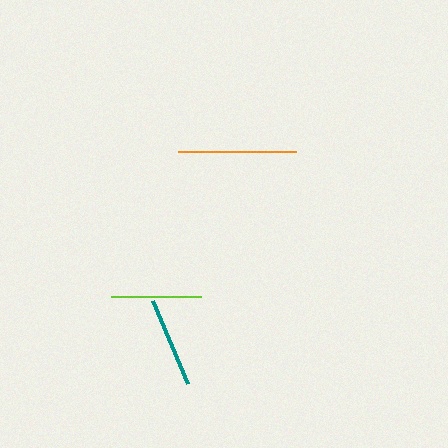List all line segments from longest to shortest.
From longest to shortest: orange, teal, lime.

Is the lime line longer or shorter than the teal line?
The teal line is longer than the lime line.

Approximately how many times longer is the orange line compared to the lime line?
The orange line is approximately 1.3 times the length of the lime line.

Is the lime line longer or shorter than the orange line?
The orange line is longer than the lime line.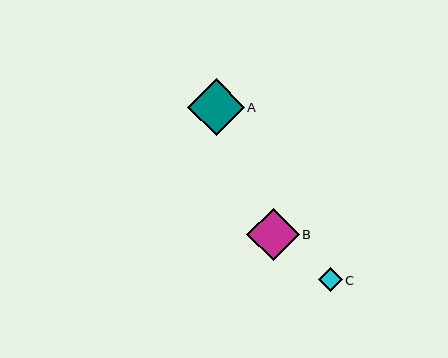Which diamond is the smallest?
Diamond C is the smallest with a size of approximately 24 pixels.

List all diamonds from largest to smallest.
From largest to smallest: A, B, C.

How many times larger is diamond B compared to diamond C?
Diamond B is approximately 2.2 times the size of diamond C.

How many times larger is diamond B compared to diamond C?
Diamond B is approximately 2.2 times the size of diamond C.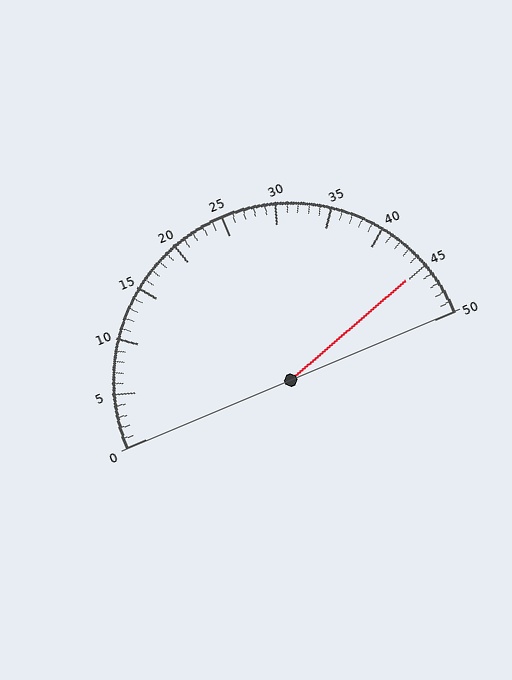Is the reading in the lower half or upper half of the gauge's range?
The reading is in the upper half of the range (0 to 50).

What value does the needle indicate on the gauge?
The needle indicates approximately 45.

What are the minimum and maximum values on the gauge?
The gauge ranges from 0 to 50.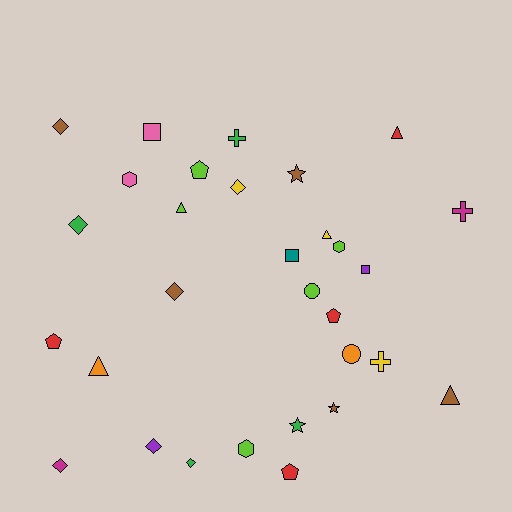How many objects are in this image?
There are 30 objects.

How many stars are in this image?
There are 3 stars.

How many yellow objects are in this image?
There are 3 yellow objects.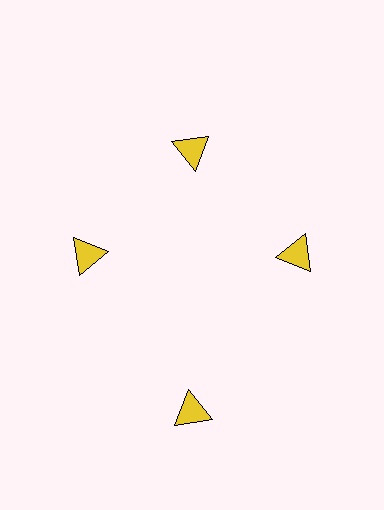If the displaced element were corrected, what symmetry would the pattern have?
It would have 4-fold rotational symmetry — the pattern would map onto itself every 90 degrees.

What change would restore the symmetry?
The symmetry would be restored by moving it inward, back onto the ring so that all 4 triangles sit at equal angles and equal distance from the center.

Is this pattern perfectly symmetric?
No. The 4 yellow triangles are arranged in a ring, but one element near the 6 o'clock position is pushed outward from the center, breaking the 4-fold rotational symmetry.